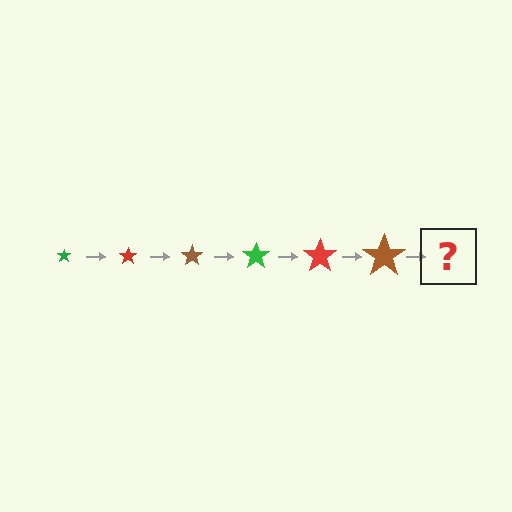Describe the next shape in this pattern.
It should be a green star, larger than the previous one.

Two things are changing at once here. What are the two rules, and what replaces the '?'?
The two rules are that the star grows larger each step and the color cycles through green, red, and brown. The '?' should be a green star, larger than the previous one.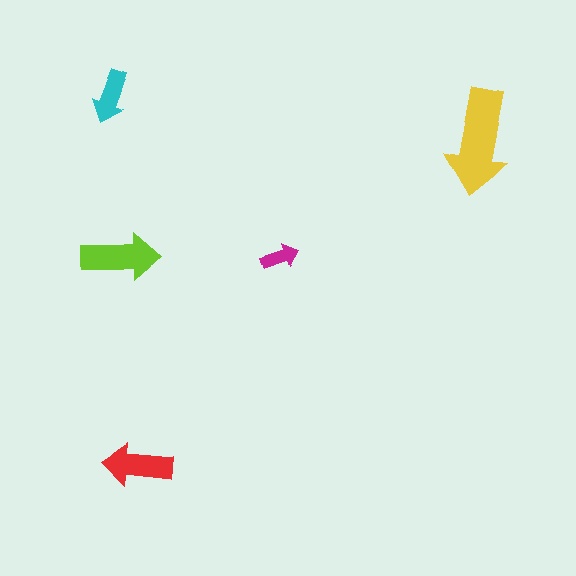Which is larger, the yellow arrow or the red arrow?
The yellow one.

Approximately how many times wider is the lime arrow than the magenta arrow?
About 2 times wider.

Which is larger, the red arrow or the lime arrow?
The lime one.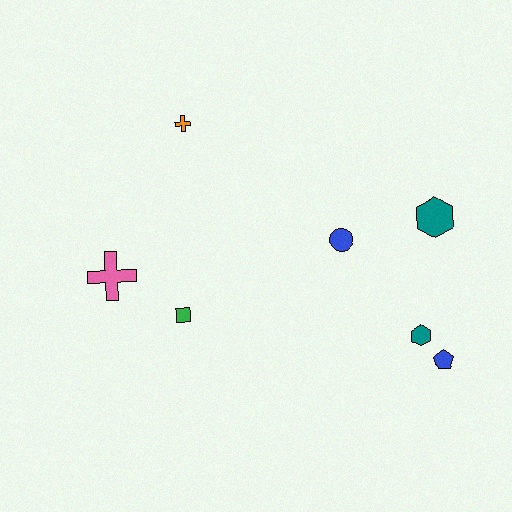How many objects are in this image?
There are 7 objects.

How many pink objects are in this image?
There is 1 pink object.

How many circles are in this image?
There is 1 circle.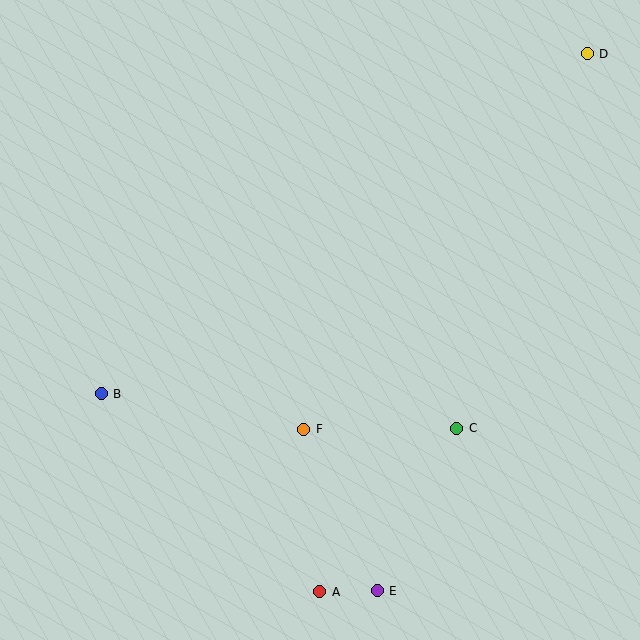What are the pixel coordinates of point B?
Point B is at (101, 394).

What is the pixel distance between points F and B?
The distance between F and B is 206 pixels.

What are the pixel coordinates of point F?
Point F is at (304, 429).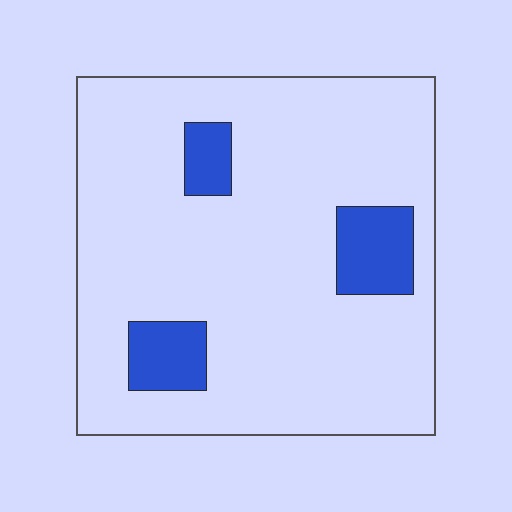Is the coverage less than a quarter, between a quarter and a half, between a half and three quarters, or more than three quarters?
Less than a quarter.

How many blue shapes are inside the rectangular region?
3.